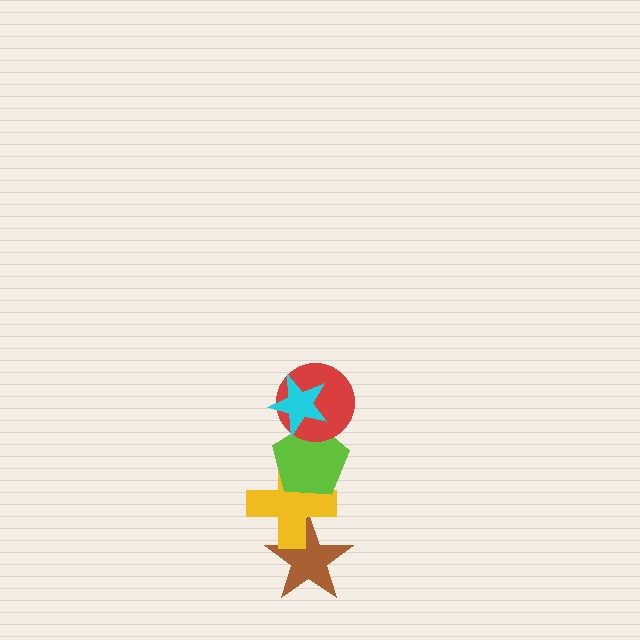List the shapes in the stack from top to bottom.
From top to bottom: the cyan star, the red circle, the lime pentagon, the yellow cross, the brown star.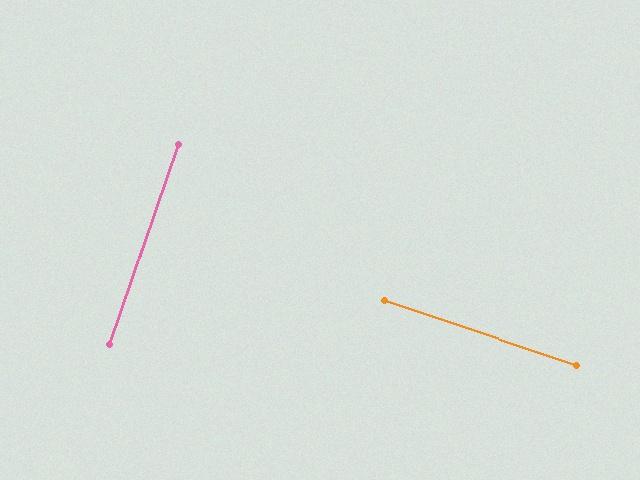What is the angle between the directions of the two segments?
Approximately 90 degrees.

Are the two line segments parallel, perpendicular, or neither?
Perpendicular — they meet at approximately 90°.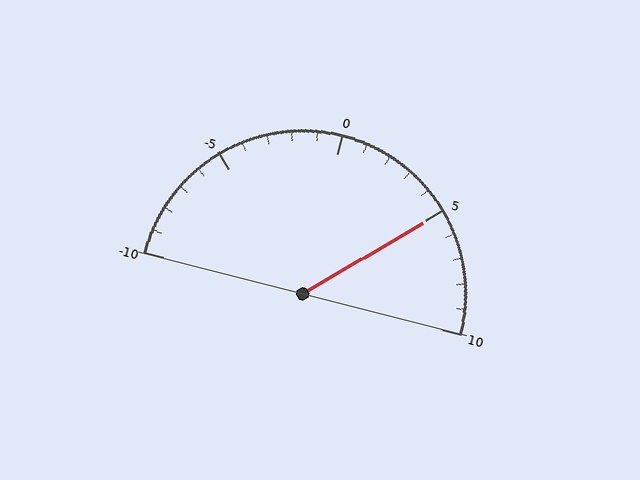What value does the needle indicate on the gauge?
The needle indicates approximately 5.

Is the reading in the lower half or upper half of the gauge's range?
The reading is in the upper half of the range (-10 to 10).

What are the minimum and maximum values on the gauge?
The gauge ranges from -10 to 10.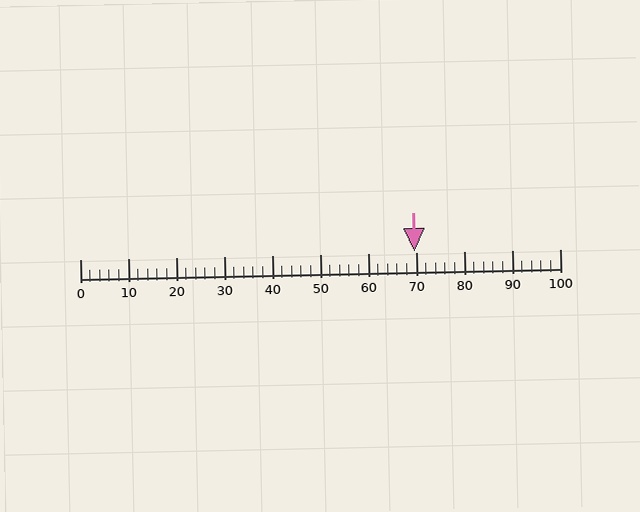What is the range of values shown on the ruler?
The ruler shows values from 0 to 100.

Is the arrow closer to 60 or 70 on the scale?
The arrow is closer to 70.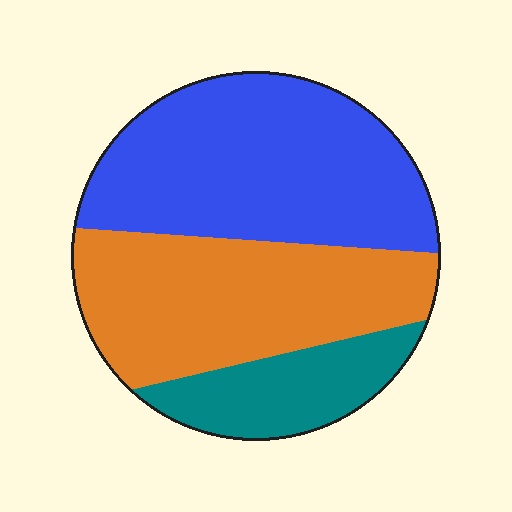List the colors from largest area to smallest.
From largest to smallest: blue, orange, teal.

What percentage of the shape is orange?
Orange takes up between a third and a half of the shape.